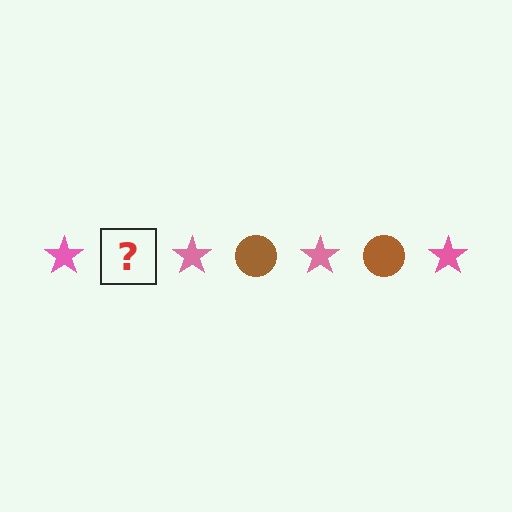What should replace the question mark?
The question mark should be replaced with a brown circle.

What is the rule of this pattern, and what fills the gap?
The rule is that the pattern alternates between pink star and brown circle. The gap should be filled with a brown circle.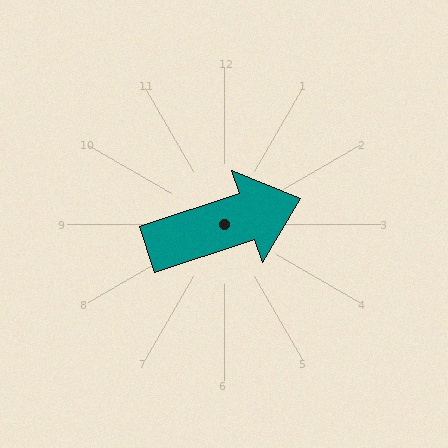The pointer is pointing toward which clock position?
Roughly 2 o'clock.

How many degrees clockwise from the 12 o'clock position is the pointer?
Approximately 72 degrees.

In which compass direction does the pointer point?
East.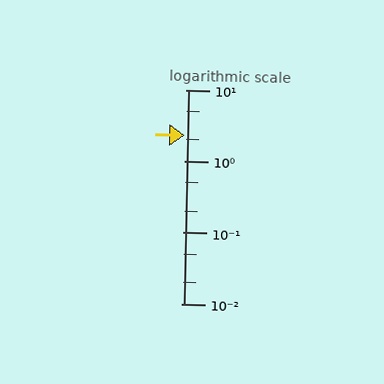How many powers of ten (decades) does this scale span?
The scale spans 3 decades, from 0.01 to 10.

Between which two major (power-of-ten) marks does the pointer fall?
The pointer is between 1 and 10.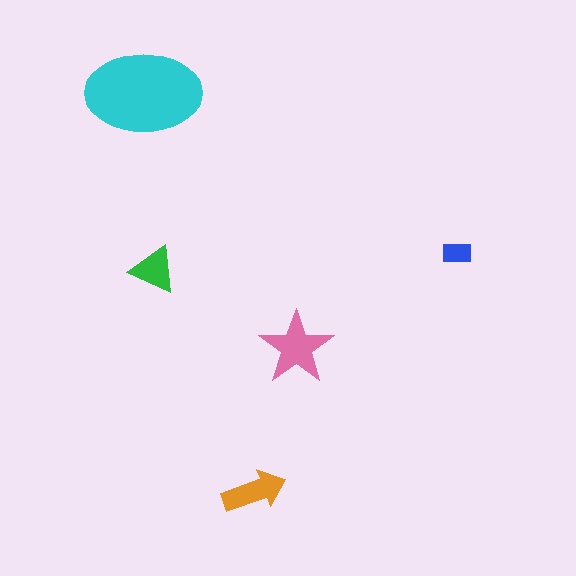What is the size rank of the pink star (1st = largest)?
2nd.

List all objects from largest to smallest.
The cyan ellipse, the pink star, the orange arrow, the green triangle, the blue rectangle.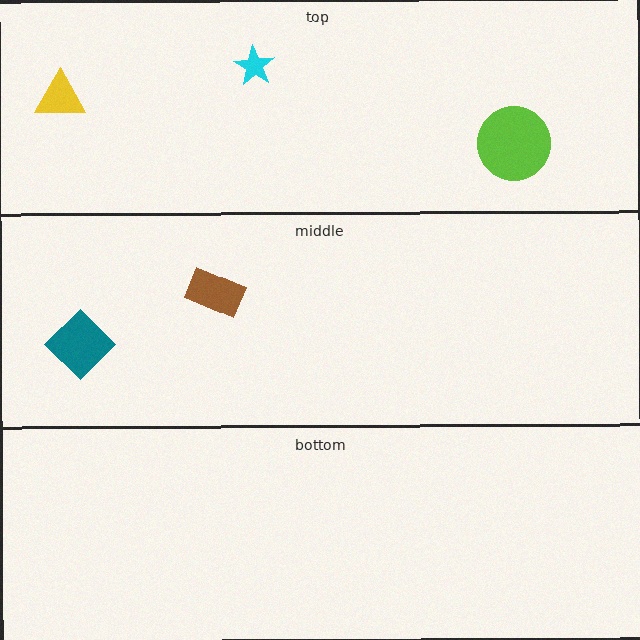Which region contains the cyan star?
The top region.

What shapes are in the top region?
The yellow triangle, the cyan star, the lime circle.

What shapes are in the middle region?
The brown rectangle, the teal diamond.